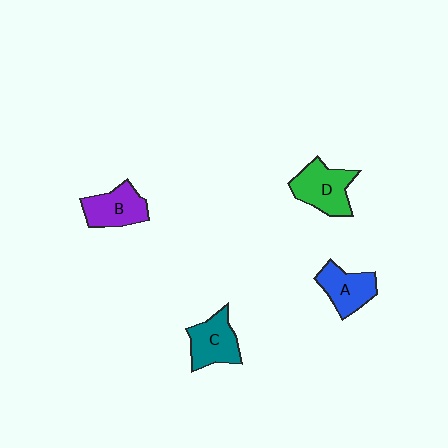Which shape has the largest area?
Shape D (green).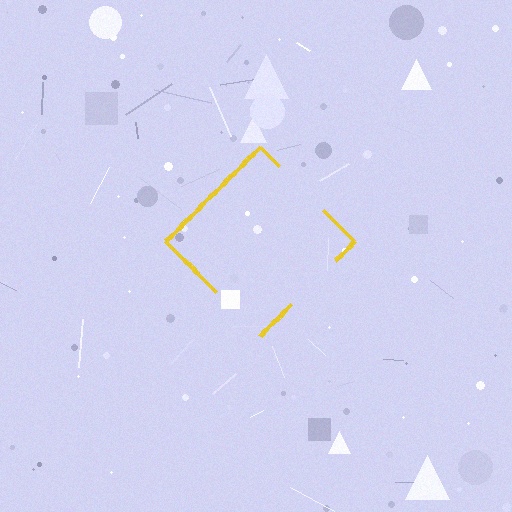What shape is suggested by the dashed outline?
The dashed outline suggests a diamond.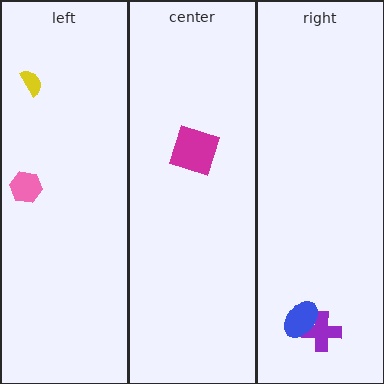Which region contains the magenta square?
The center region.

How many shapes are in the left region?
2.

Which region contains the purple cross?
The right region.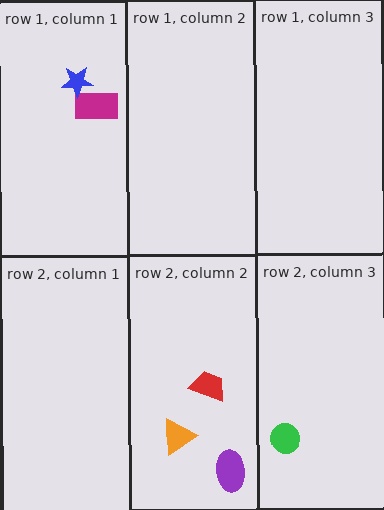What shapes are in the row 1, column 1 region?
The magenta rectangle, the blue star.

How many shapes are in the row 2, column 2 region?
3.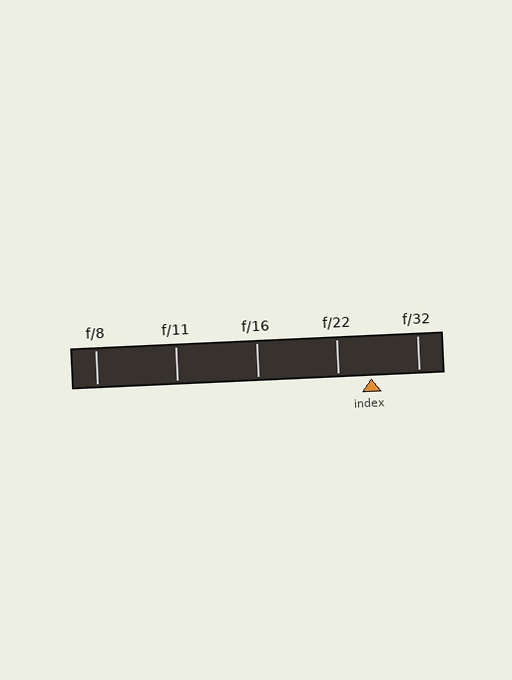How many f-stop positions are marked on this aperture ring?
There are 5 f-stop positions marked.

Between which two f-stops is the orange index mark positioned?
The index mark is between f/22 and f/32.